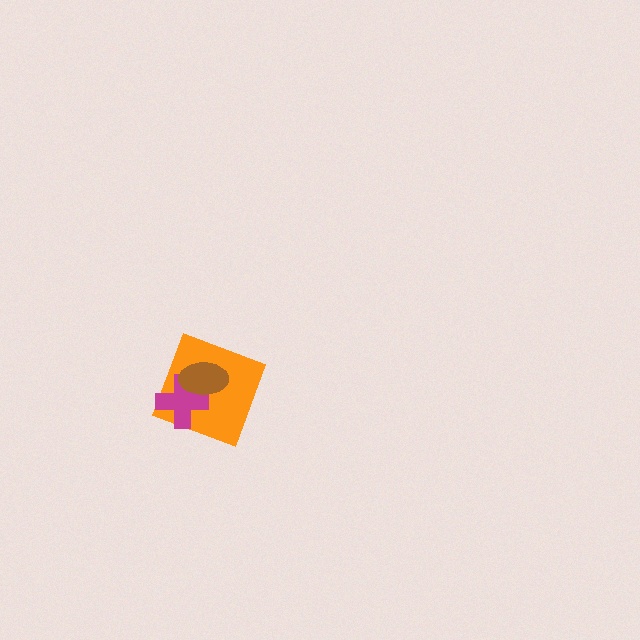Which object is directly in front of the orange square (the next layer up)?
The magenta cross is directly in front of the orange square.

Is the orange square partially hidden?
Yes, it is partially covered by another shape.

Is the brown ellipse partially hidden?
No, no other shape covers it.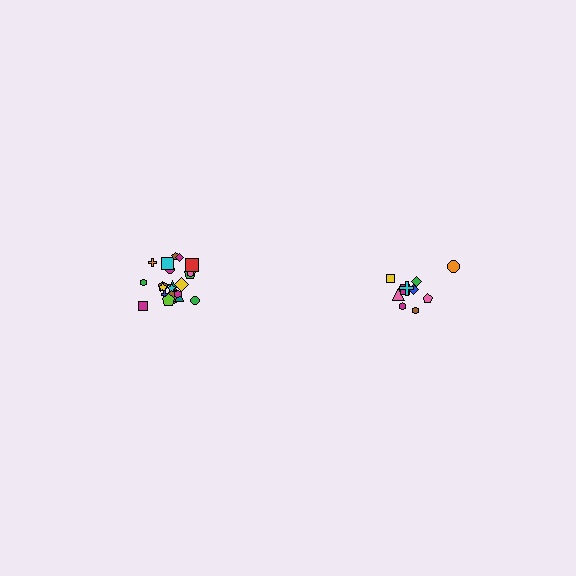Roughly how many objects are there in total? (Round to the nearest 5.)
Roughly 30 objects in total.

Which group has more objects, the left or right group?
The left group.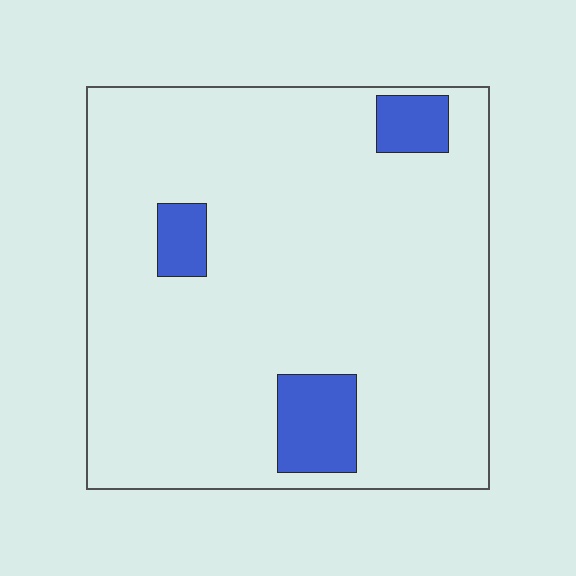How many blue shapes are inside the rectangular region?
3.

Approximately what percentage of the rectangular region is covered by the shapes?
Approximately 10%.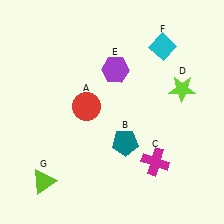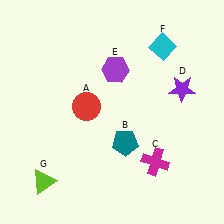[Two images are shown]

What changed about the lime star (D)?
In Image 1, D is lime. In Image 2, it changed to purple.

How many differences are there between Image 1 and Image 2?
There is 1 difference between the two images.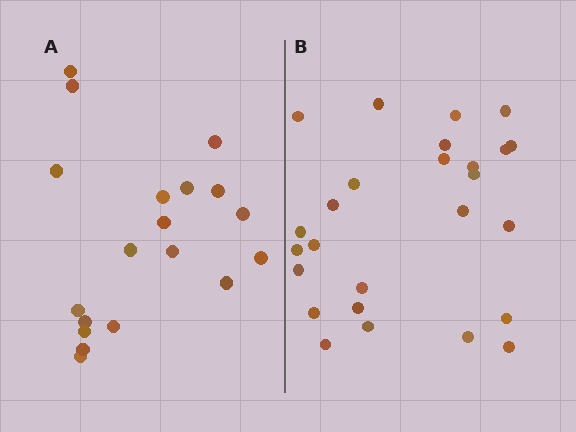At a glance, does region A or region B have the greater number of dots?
Region B (the right region) has more dots.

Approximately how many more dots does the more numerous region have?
Region B has roughly 8 or so more dots than region A.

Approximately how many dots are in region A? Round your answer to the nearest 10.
About 20 dots. (The exact count is 19, which rounds to 20.)